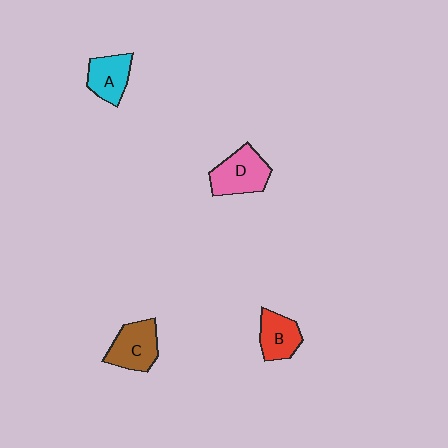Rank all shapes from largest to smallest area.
From largest to smallest: D (pink), C (brown), A (cyan), B (red).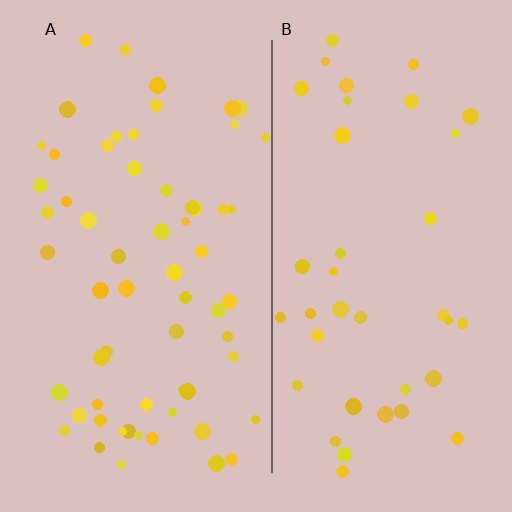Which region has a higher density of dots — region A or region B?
A (the left).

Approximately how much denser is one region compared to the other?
Approximately 1.6× — region A over region B.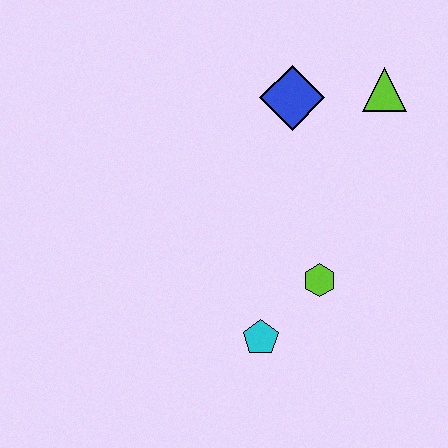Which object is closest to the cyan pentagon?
The lime hexagon is closest to the cyan pentagon.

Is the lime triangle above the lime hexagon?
Yes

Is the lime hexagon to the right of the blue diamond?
Yes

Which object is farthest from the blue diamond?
The cyan pentagon is farthest from the blue diamond.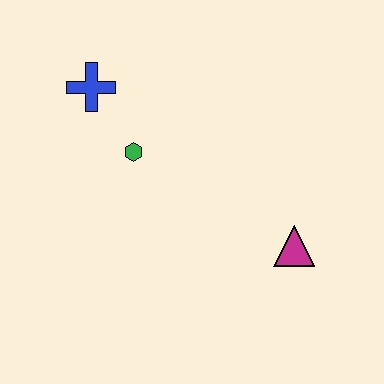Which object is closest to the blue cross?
The green hexagon is closest to the blue cross.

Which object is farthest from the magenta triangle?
The blue cross is farthest from the magenta triangle.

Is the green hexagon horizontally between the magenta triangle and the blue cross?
Yes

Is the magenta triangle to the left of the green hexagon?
No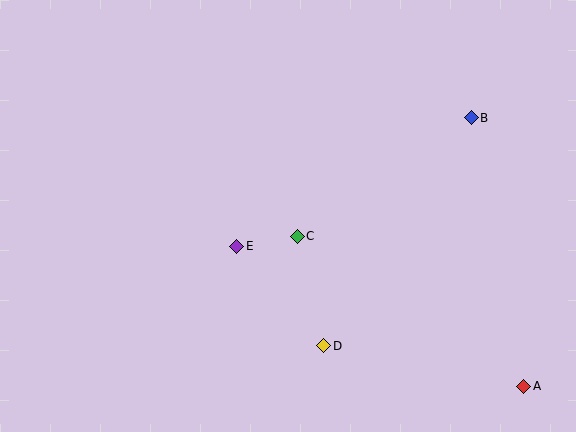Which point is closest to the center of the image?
Point C at (297, 236) is closest to the center.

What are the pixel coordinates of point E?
Point E is at (237, 246).